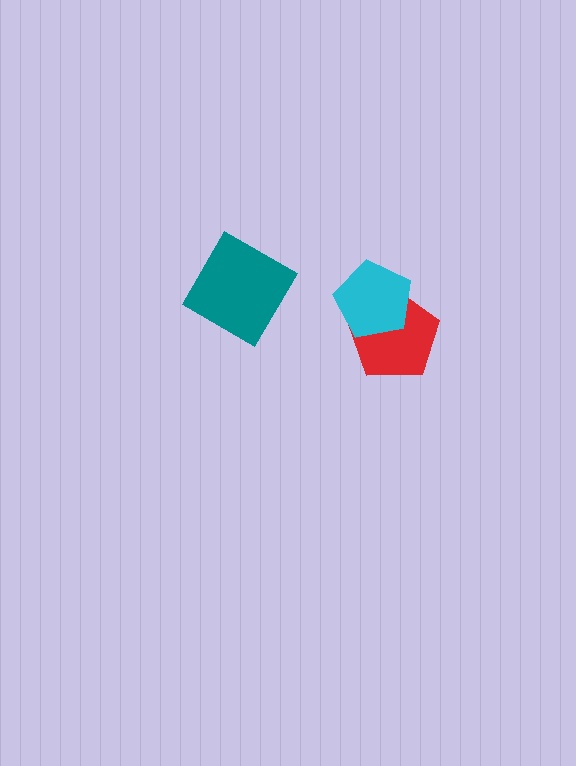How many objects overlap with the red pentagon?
1 object overlaps with the red pentagon.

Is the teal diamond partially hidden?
No, no other shape covers it.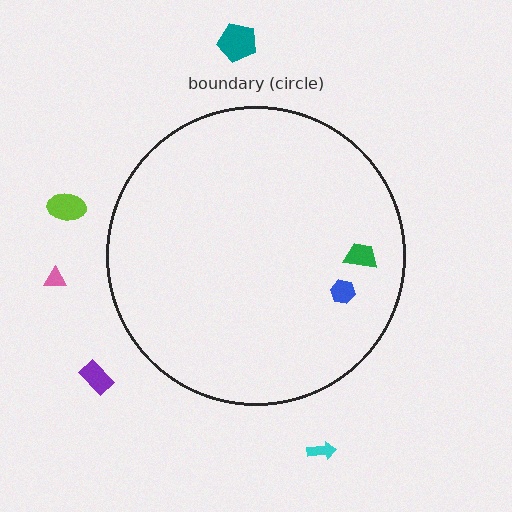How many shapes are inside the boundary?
2 inside, 5 outside.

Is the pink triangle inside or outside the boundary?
Outside.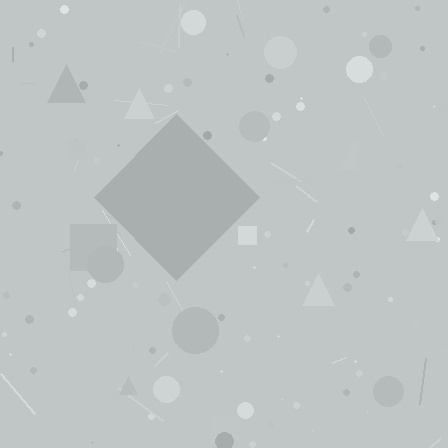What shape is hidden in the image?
A diamond is hidden in the image.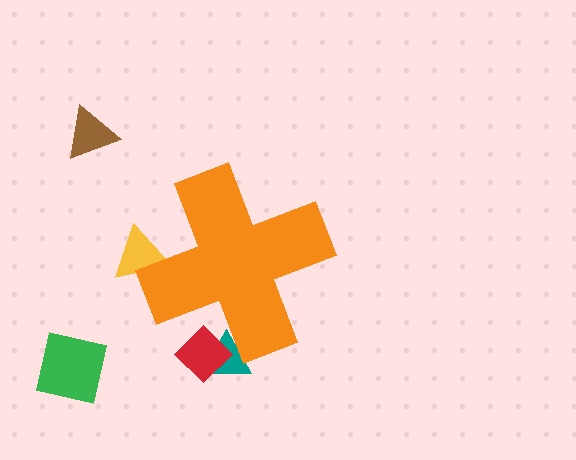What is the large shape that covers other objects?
An orange cross.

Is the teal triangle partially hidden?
Yes, the teal triangle is partially hidden behind the orange cross.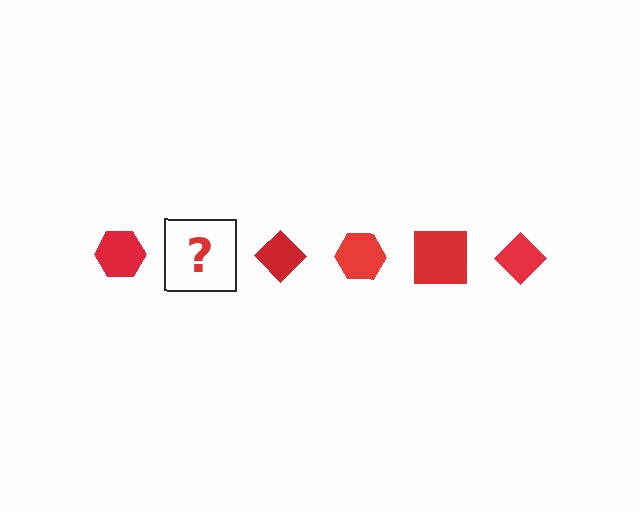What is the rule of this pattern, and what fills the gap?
The rule is that the pattern cycles through hexagon, square, diamond shapes in red. The gap should be filled with a red square.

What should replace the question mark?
The question mark should be replaced with a red square.